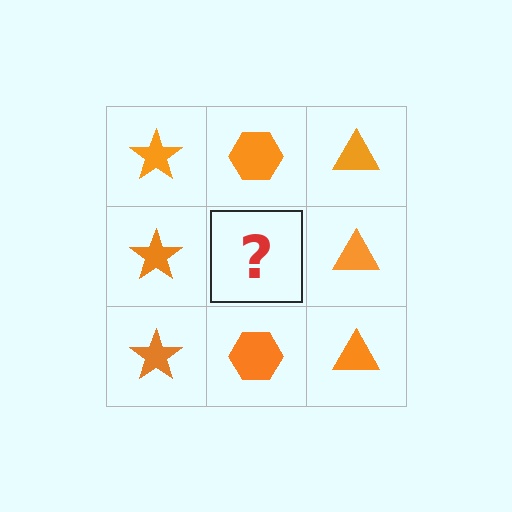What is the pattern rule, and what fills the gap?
The rule is that each column has a consistent shape. The gap should be filled with an orange hexagon.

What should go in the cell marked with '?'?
The missing cell should contain an orange hexagon.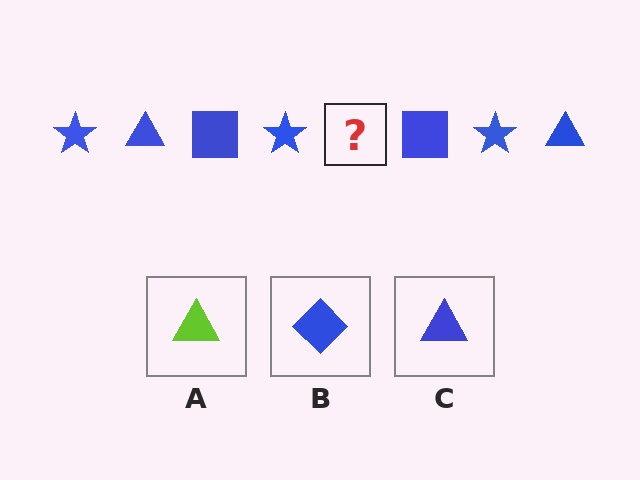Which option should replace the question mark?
Option C.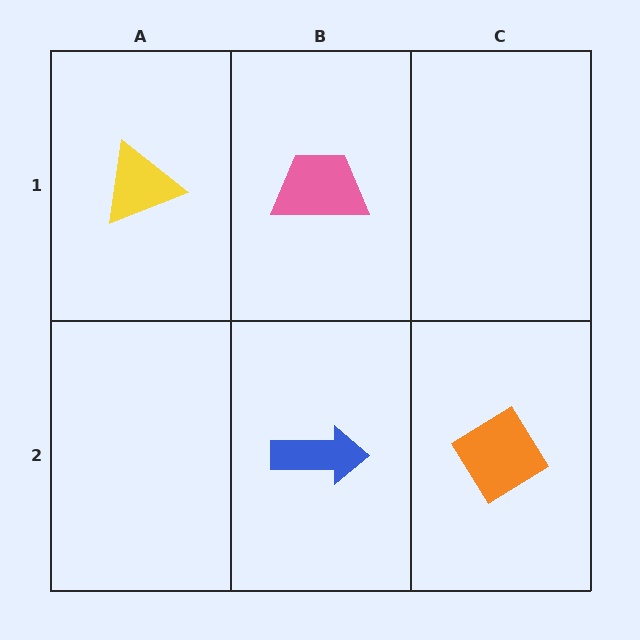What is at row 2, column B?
A blue arrow.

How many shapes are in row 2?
2 shapes.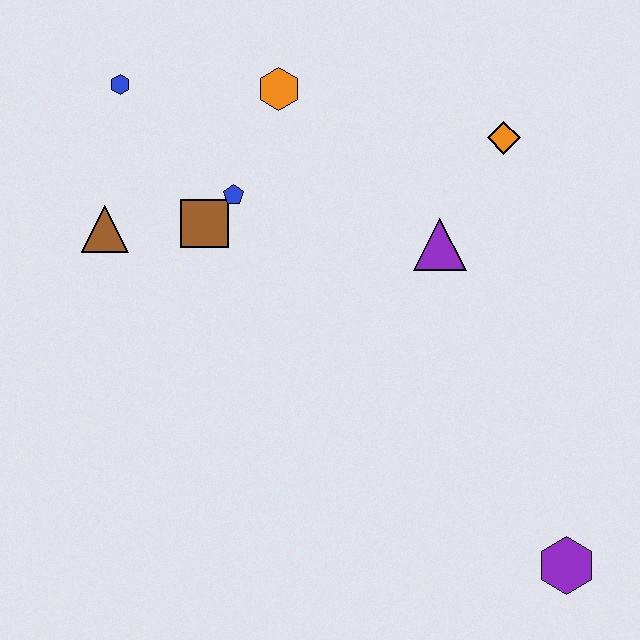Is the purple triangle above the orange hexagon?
No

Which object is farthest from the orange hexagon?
The purple hexagon is farthest from the orange hexagon.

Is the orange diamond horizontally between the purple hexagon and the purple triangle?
Yes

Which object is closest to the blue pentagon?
The brown square is closest to the blue pentagon.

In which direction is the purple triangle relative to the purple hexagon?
The purple triangle is above the purple hexagon.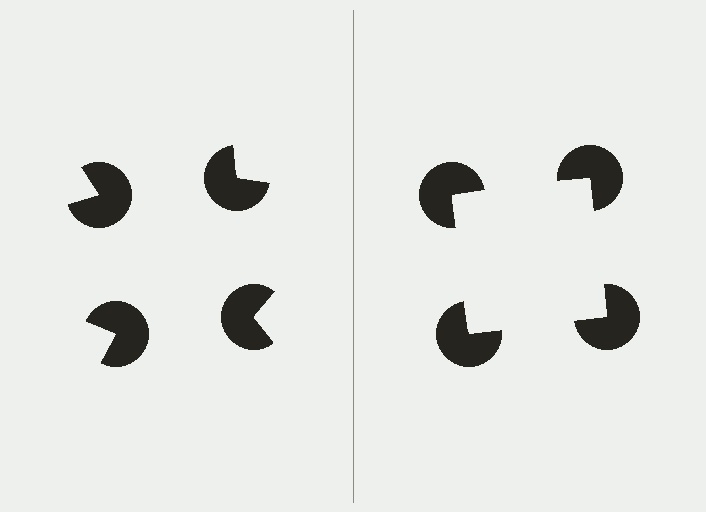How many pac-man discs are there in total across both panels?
8 — 4 on each side.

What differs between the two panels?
The pac-man discs are positioned identically on both sides; only the wedge orientations differ. On the right they align to a square; on the left they are misaligned.